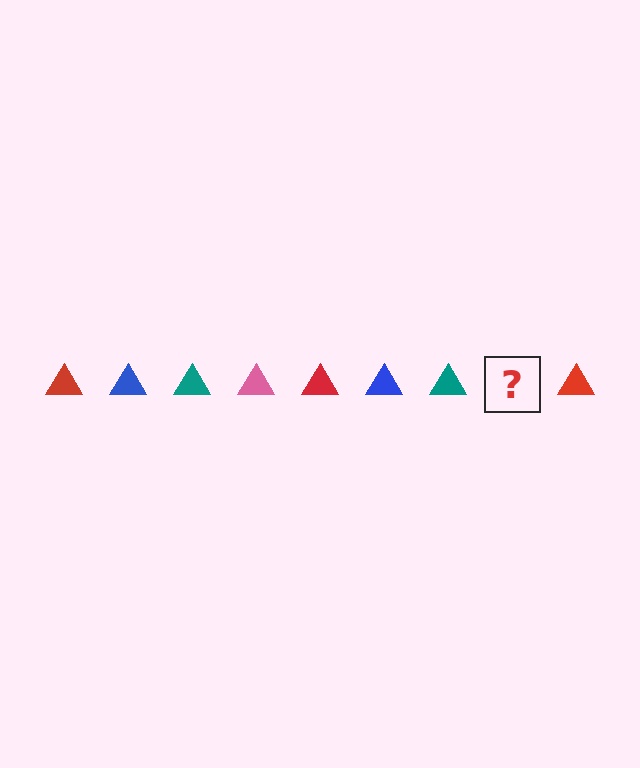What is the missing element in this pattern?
The missing element is a pink triangle.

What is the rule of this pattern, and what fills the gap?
The rule is that the pattern cycles through red, blue, teal, pink triangles. The gap should be filled with a pink triangle.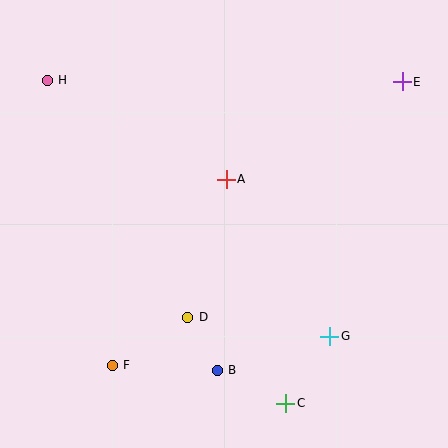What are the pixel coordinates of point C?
Point C is at (286, 403).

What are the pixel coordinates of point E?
Point E is at (402, 82).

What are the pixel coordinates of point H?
Point H is at (47, 80).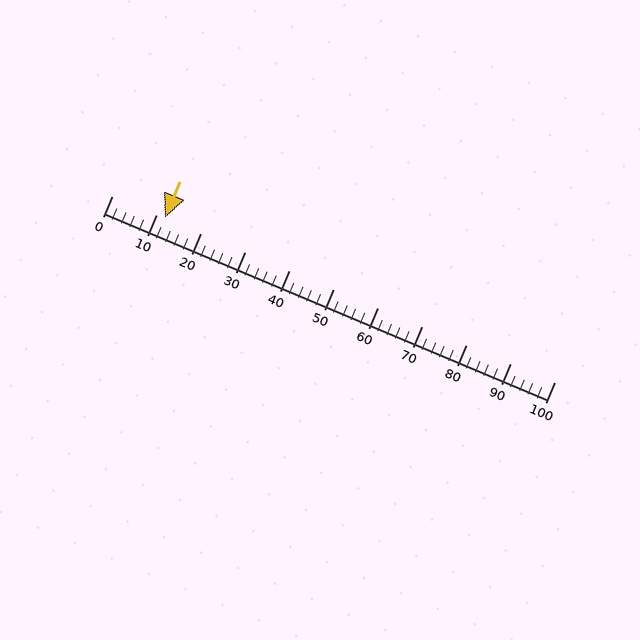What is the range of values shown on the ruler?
The ruler shows values from 0 to 100.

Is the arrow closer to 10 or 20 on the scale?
The arrow is closer to 10.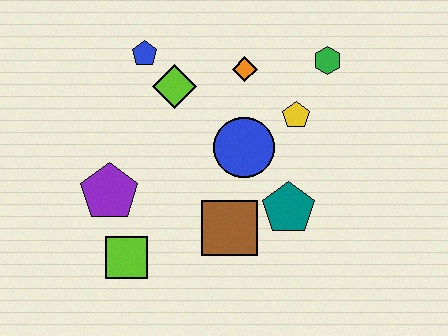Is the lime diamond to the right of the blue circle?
No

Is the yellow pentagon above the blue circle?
Yes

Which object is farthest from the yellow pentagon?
The lime square is farthest from the yellow pentagon.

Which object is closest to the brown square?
The teal pentagon is closest to the brown square.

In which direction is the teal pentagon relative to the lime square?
The teal pentagon is to the right of the lime square.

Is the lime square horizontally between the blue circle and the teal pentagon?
No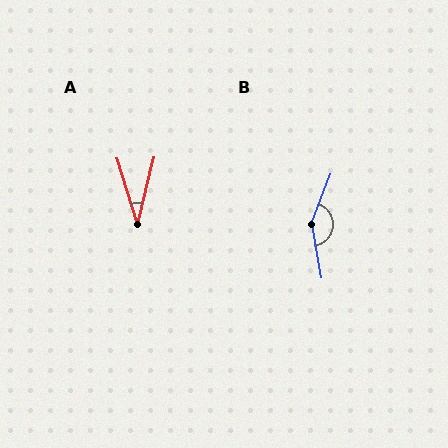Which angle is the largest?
B, at approximately 149 degrees.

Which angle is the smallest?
A, at approximately 31 degrees.